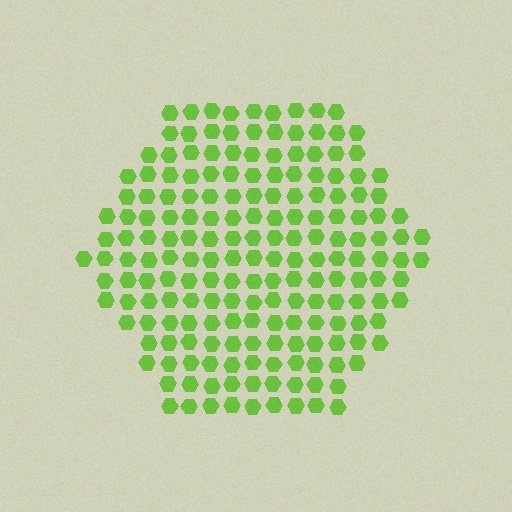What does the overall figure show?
The overall figure shows a hexagon.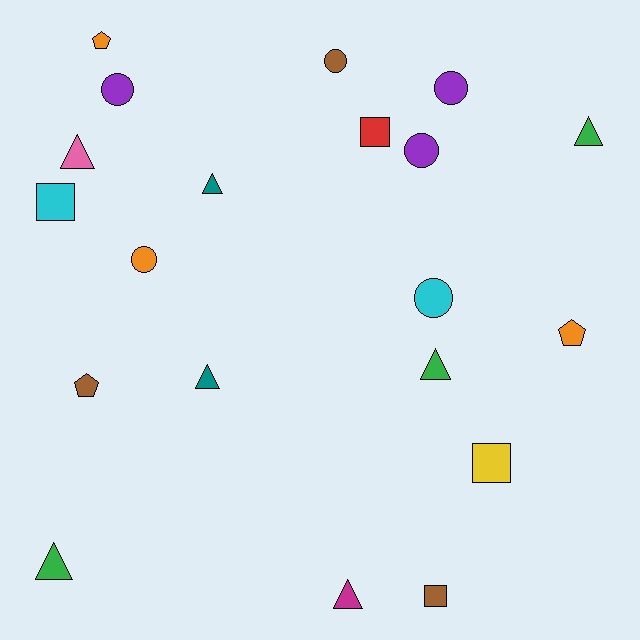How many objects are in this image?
There are 20 objects.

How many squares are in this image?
There are 4 squares.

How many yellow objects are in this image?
There is 1 yellow object.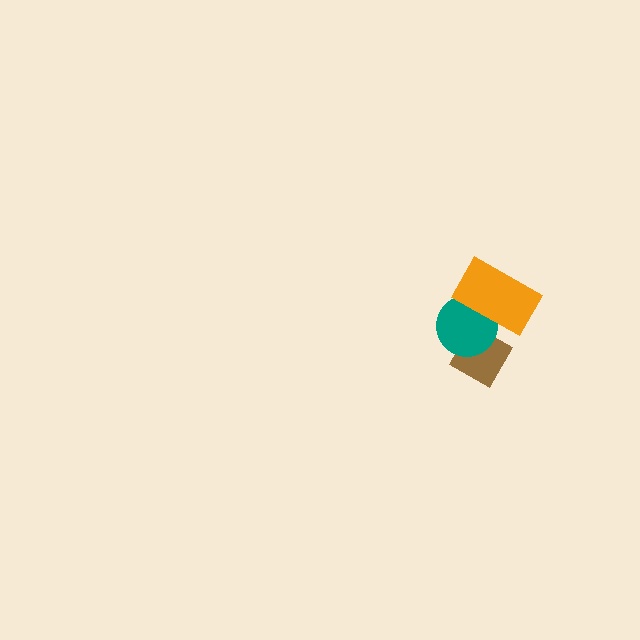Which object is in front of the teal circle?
The orange rectangle is in front of the teal circle.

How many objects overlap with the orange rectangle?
2 objects overlap with the orange rectangle.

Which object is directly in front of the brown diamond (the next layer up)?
The teal circle is directly in front of the brown diamond.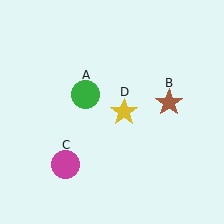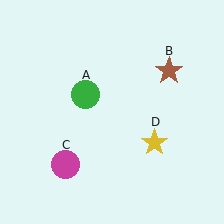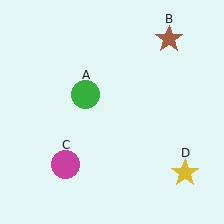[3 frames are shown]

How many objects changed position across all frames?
2 objects changed position: brown star (object B), yellow star (object D).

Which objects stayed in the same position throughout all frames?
Green circle (object A) and magenta circle (object C) remained stationary.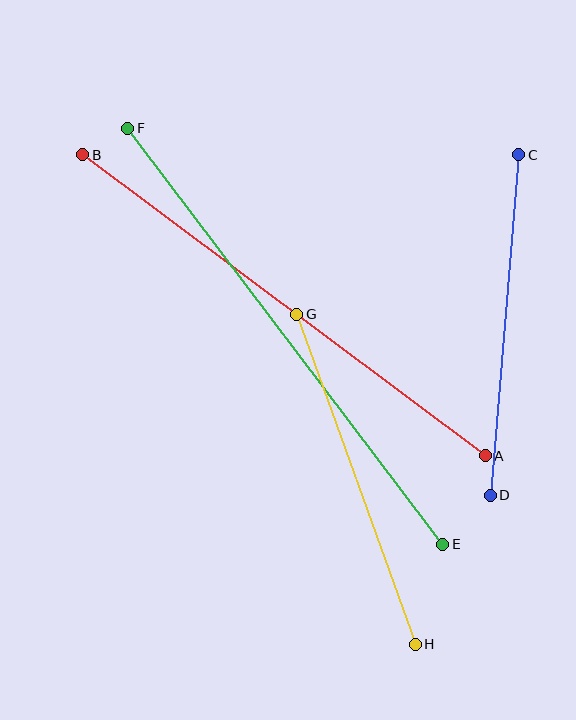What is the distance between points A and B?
The distance is approximately 503 pixels.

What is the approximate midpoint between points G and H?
The midpoint is at approximately (356, 479) pixels.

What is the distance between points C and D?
The distance is approximately 342 pixels.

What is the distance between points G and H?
The distance is approximately 351 pixels.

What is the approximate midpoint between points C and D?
The midpoint is at approximately (504, 325) pixels.